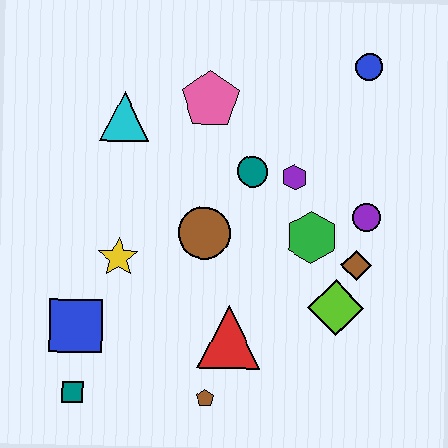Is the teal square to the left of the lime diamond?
Yes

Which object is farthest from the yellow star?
The blue circle is farthest from the yellow star.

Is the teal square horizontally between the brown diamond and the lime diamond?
No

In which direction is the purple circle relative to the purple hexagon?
The purple circle is to the right of the purple hexagon.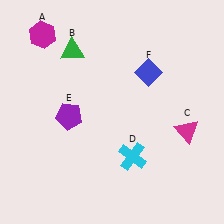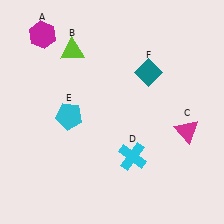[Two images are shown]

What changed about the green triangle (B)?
In Image 1, B is green. In Image 2, it changed to lime.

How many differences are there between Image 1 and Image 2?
There are 3 differences between the two images.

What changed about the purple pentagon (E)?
In Image 1, E is purple. In Image 2, it changed to cyan.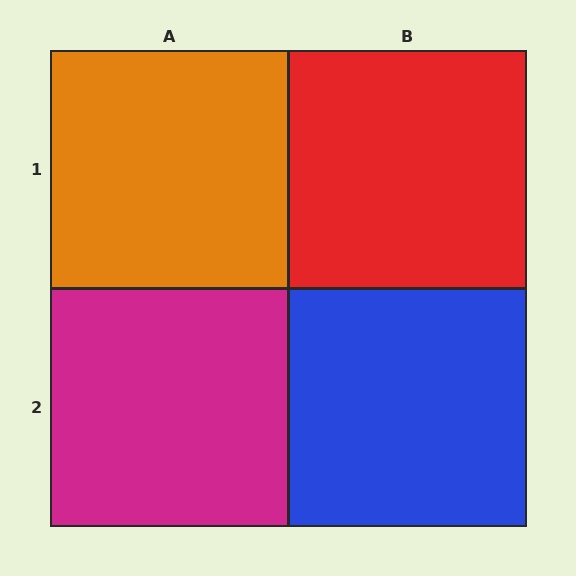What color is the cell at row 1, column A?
Orange.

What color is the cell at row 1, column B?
Red.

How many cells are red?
1 cell is red.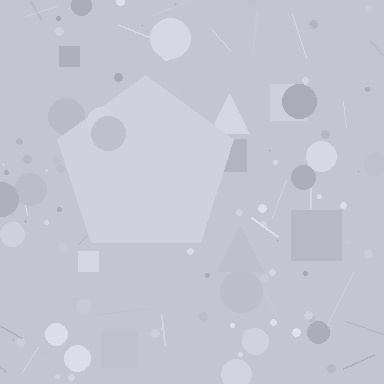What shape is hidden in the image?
A pentagon is hidden in the image.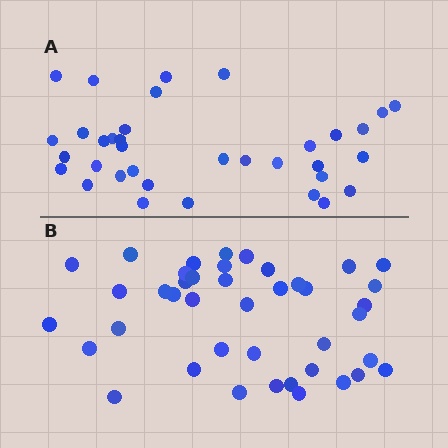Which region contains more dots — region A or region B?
Region B (the bottom region) has more dots.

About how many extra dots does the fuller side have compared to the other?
Region B has about 6 more dots than region A.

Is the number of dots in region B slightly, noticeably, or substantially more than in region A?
Region B has only slightly more — the two regions are fairly close. The ratio is roughly 1.2 to 1.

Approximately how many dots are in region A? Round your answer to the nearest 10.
About 40 dots. (The exact count is 35, which rounds to 40.)